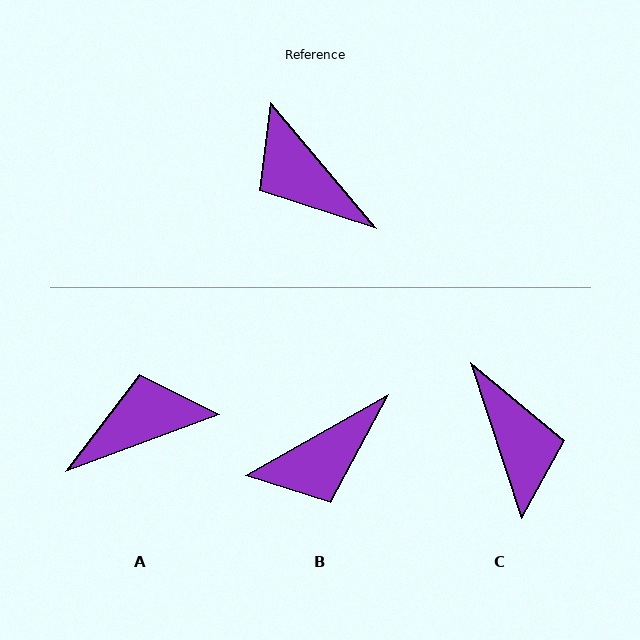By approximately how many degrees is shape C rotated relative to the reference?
Approximately 158 degrees counter-clockwise.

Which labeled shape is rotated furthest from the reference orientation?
C, about 158 degrees away.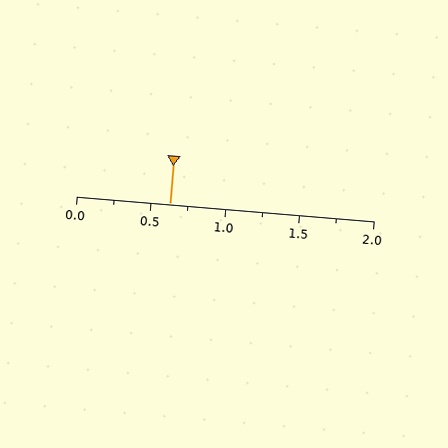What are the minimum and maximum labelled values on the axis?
The axis runs from 0.0 to 2.0.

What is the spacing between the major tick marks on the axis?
The major ticks are spaced 0.5 apart.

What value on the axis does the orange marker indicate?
The marker indicates approximately 0.62.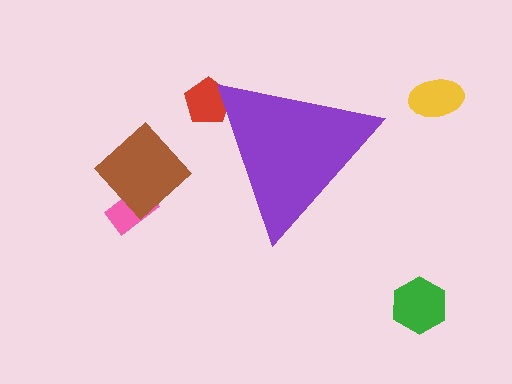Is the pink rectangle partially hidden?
No, the pink rectangle is fully visible.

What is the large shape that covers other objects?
A purple triangle.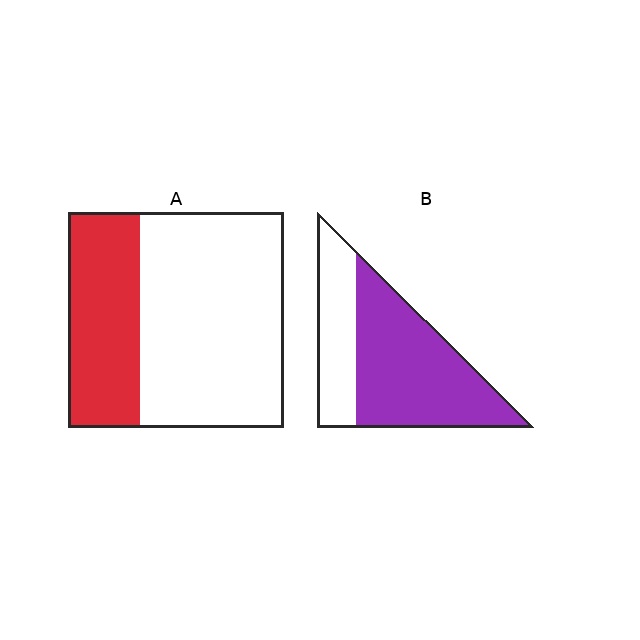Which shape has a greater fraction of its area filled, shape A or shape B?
Shape B.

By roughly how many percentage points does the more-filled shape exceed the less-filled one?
By roughly 35 percentage points (B over A).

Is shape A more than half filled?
No.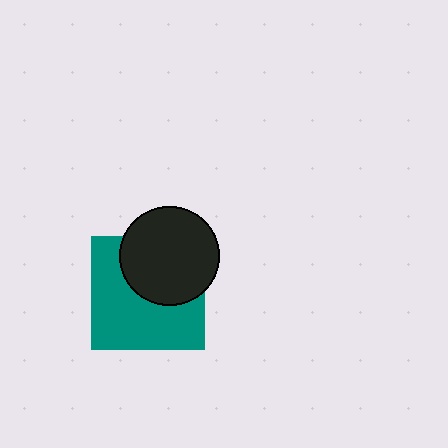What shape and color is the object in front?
The object in front is a black circle.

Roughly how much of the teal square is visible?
About half of it is visible (roughly 59%).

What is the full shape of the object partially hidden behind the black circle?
The partially hidden object is a teal square.